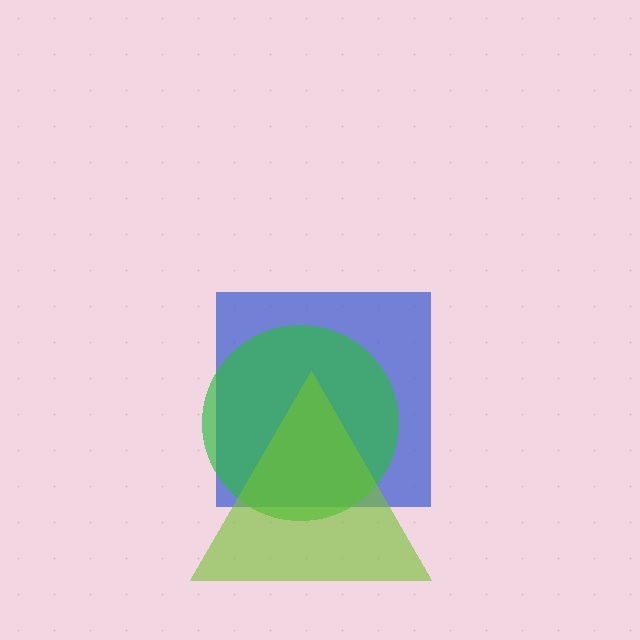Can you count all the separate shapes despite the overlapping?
Yes, there are 3 separate shapes.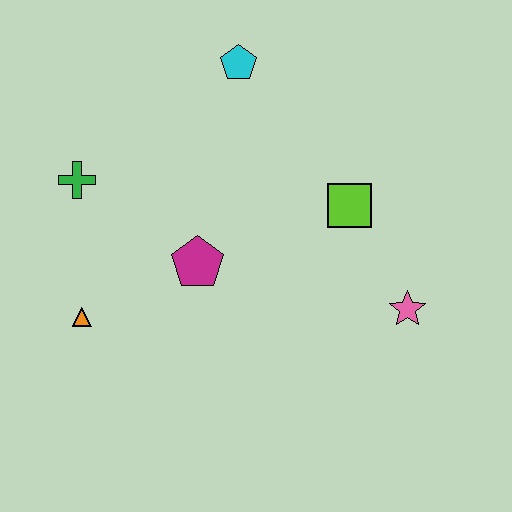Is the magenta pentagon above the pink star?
Yes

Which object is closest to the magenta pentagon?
The orange triangle is closest to the magenta pentagon.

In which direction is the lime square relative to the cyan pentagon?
The lime square is below the cyan pentagon.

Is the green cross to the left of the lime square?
Yes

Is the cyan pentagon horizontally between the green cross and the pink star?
Yes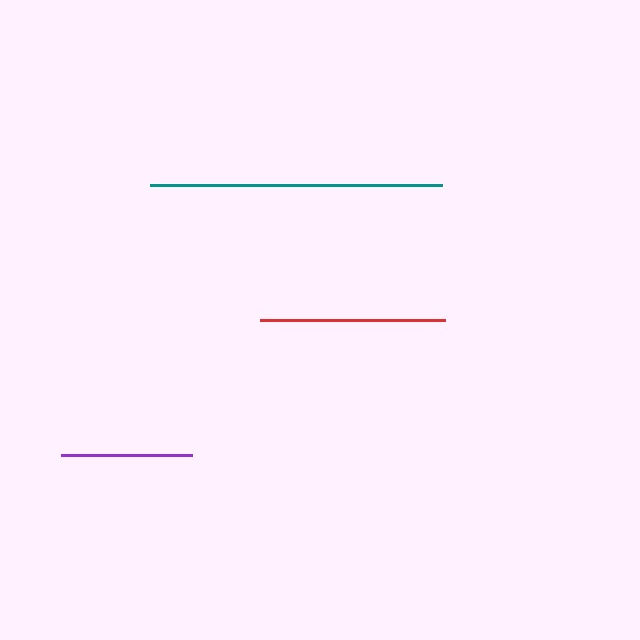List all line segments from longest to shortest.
From longest to shortest: teal, red, purple.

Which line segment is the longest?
The teal line is the longest at approximately 292 pixels.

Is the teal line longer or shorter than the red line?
The teal line is longer than the red line.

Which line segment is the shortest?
The purple line is the shortest at approximately 131 pixels.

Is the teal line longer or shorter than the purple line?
The teal line is longer than the purple line.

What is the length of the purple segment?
The purple segment is approximately 131 pixels long.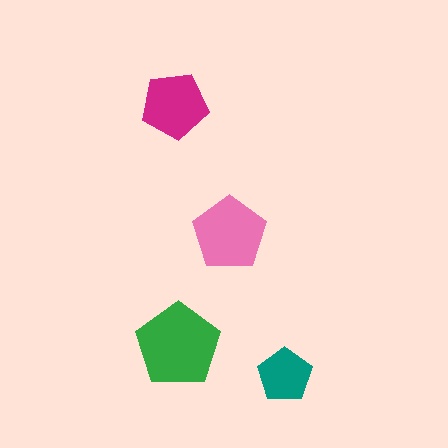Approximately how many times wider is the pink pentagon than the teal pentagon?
About 1.5 times wider.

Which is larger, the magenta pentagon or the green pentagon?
The green one.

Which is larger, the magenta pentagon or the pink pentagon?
The pink one.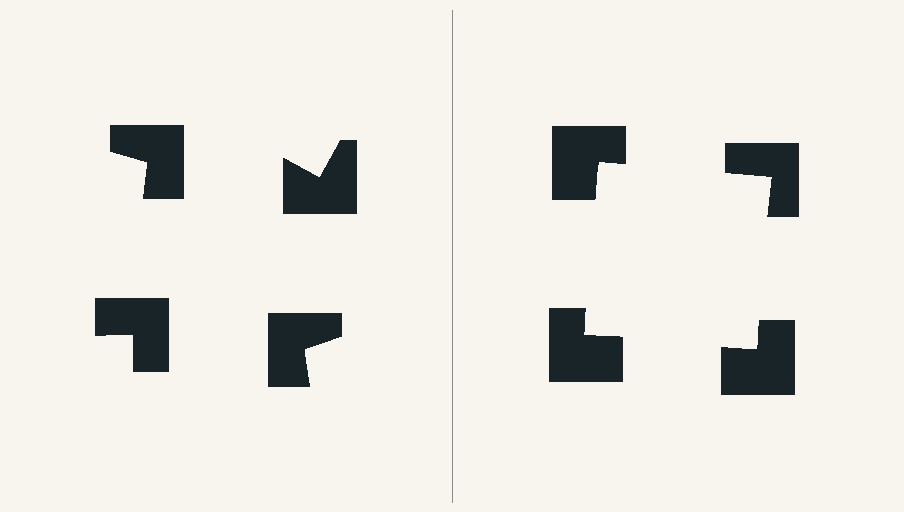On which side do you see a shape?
An illusory square appears on the right side. On the left side the wedge cuts are rotated, so no coherent shape forms.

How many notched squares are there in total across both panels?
8 — 4 on each side.